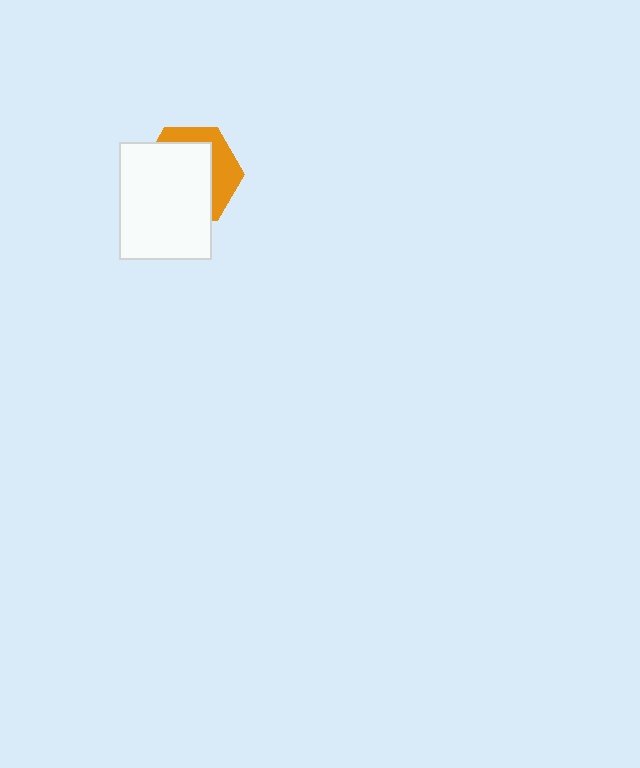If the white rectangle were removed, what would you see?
You would see the complete orange hexagon.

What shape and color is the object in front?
The object in front is a white rectangle.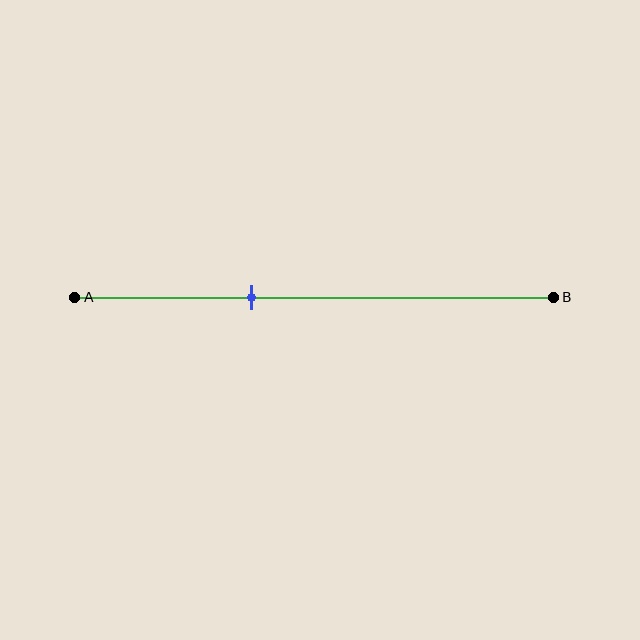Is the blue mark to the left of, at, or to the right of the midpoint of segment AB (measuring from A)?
The blue mark is to the left of the midpoint of segment AB.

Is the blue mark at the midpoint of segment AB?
No, the mark is at about 35% from A, not at the 50% midpoint.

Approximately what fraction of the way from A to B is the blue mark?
The blue mark is approximately 35% of the way from A to B.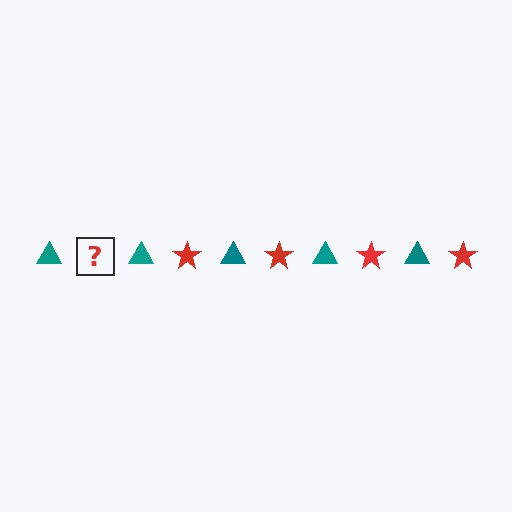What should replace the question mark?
The question mark should be replaced with a red star.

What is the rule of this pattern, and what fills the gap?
The rule is that the pattern alternates between teal triangle and red star. The gap should be filled with a red star.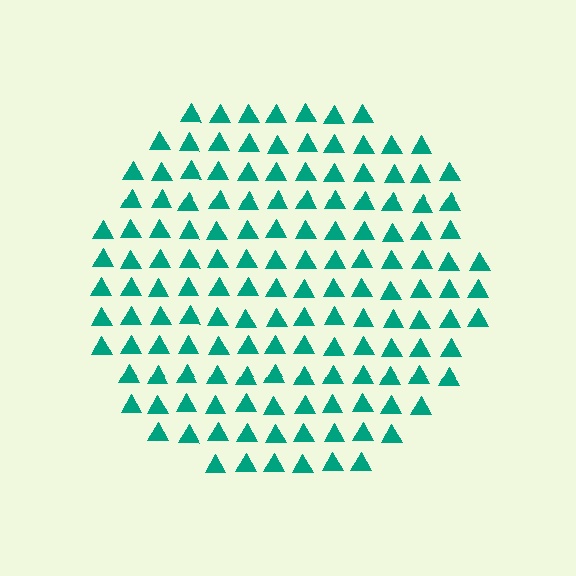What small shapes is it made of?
It is made of small triangles.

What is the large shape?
The large shape is a circle.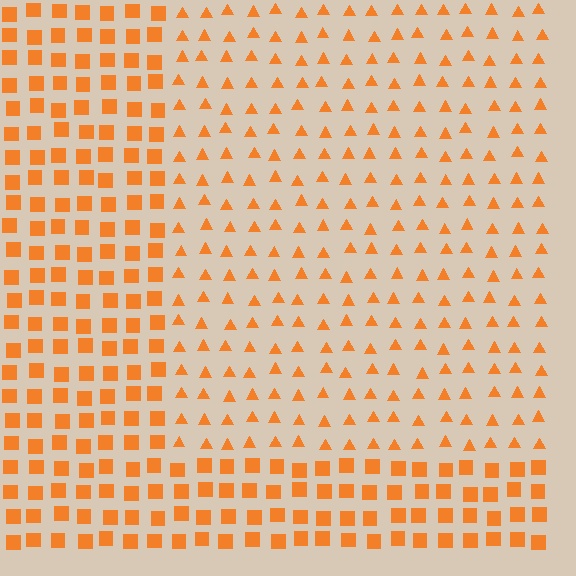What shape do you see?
I see a rectangle.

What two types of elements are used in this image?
The image uses triangles inside the rectangle region and squares outside it.